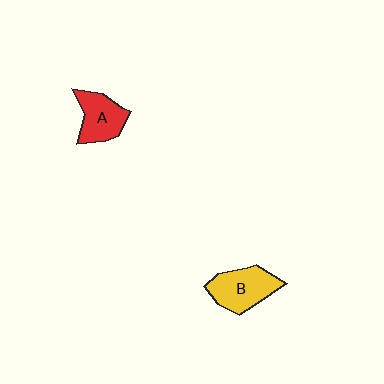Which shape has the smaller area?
Shape A (red).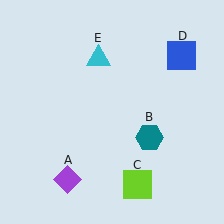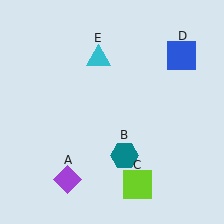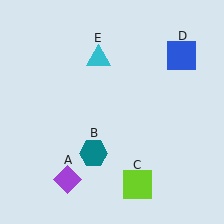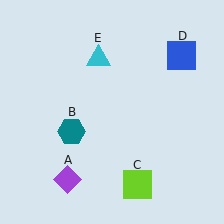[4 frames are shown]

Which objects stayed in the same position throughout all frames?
Purple diamond (object A) and lime square (object C) and blue square (object D) and cyan triangle (object E) remained stationary.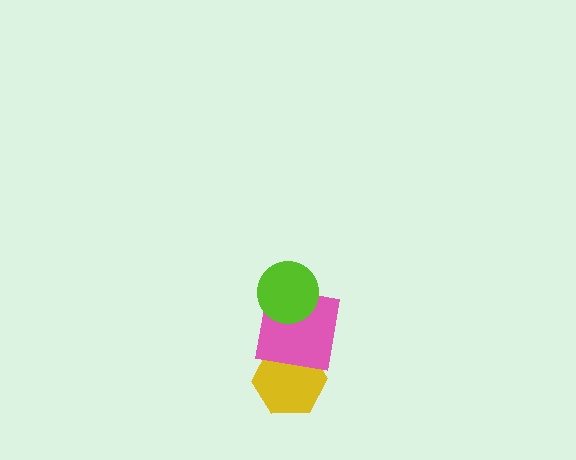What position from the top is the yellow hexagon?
The yellow hexagon is 3rd from the top.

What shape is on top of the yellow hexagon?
The pink square is on top of the yellow hexagon.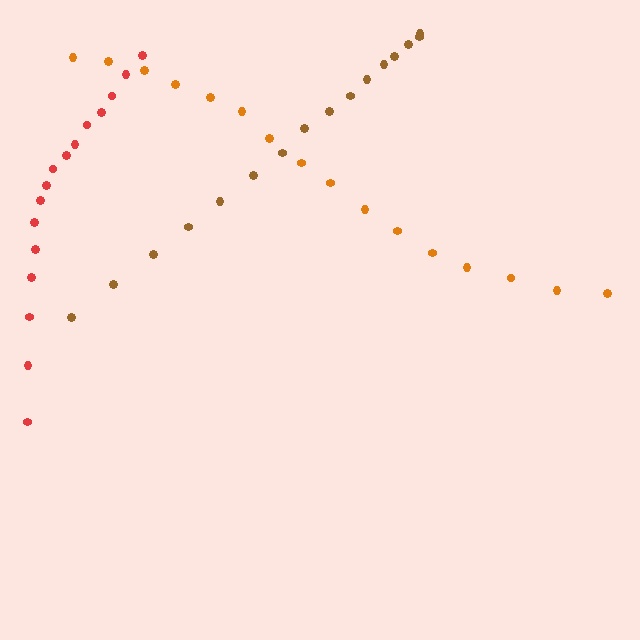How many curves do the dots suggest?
There are 3 distinct paths.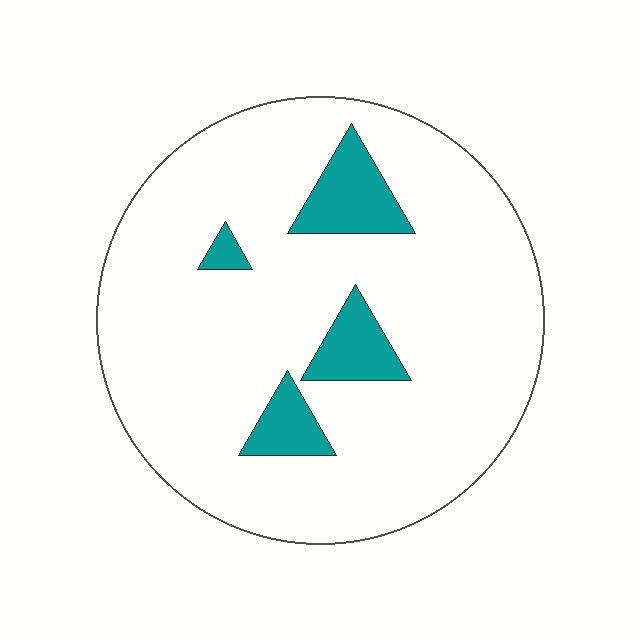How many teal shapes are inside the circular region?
4.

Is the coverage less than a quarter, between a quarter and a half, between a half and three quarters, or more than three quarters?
Less than a quarter.